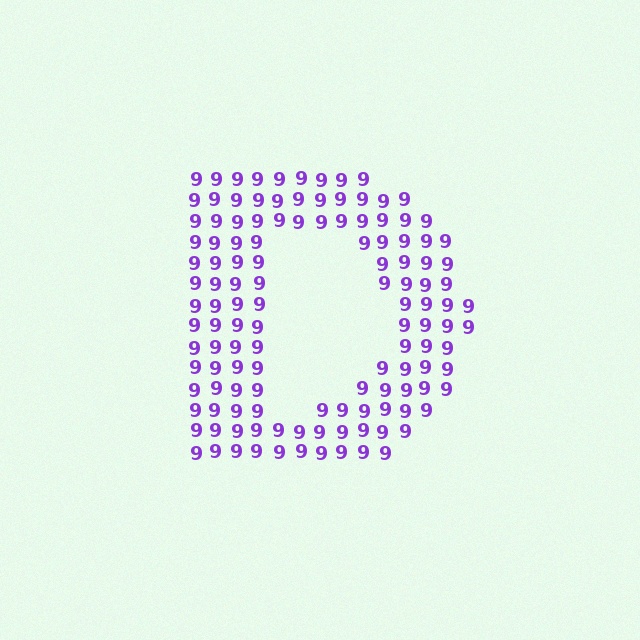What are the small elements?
The small elements are digit 9's.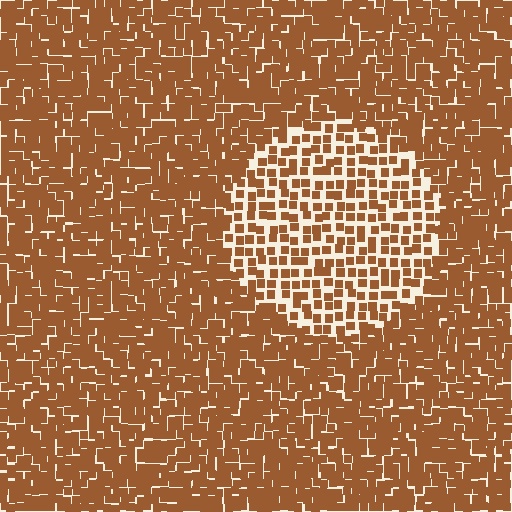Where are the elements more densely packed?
The elements are more densely packed outside the circle boundary.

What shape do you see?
I see a circle.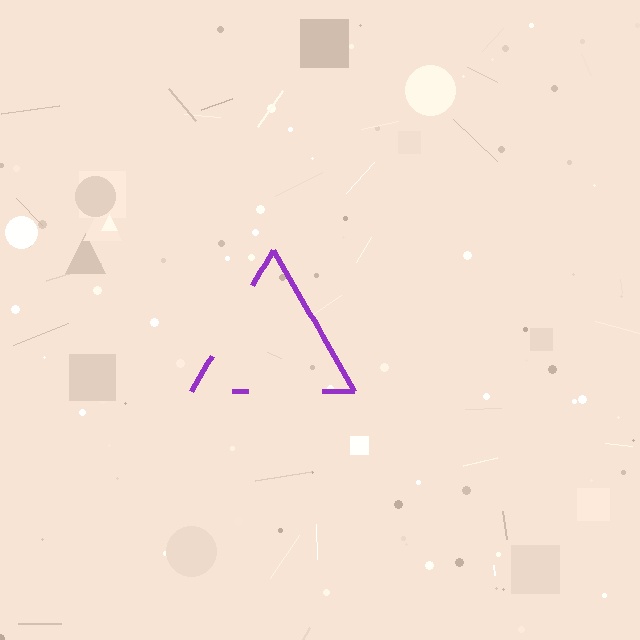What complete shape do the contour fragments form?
The contour fragments form a triangle.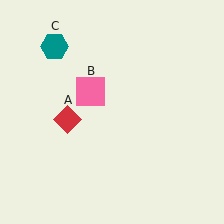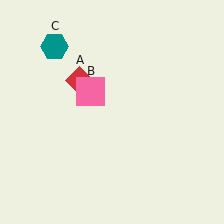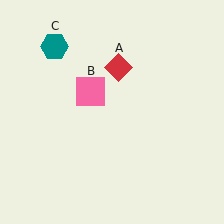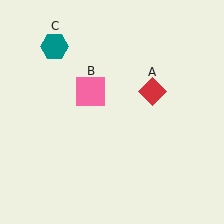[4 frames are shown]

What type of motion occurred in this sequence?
The red diamond (object A) rotated clockwise around the center of the scene.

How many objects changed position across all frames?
1 object changed position: red diamond (object A).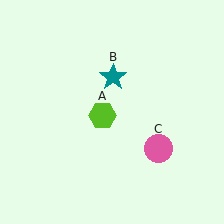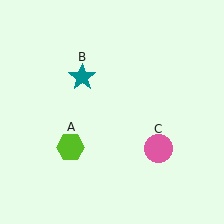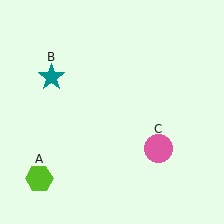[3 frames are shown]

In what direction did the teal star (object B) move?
The teal star (object B) moved left.